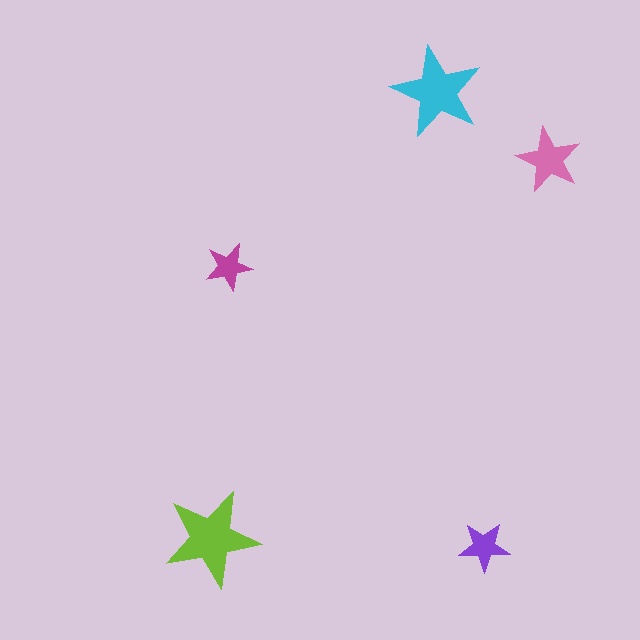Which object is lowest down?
The purple star is bottommost.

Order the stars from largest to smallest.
the lime one, the cyan one, the pink one, the purple one, the magenta one.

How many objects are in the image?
There are 5 objects in the image.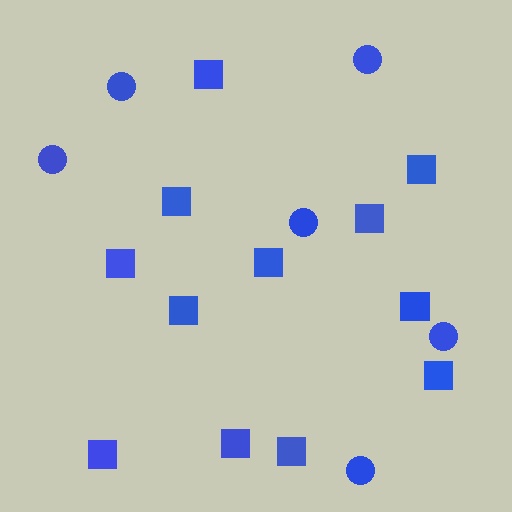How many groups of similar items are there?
There are 2 groups: one group of circles (6) and one group of squares (12).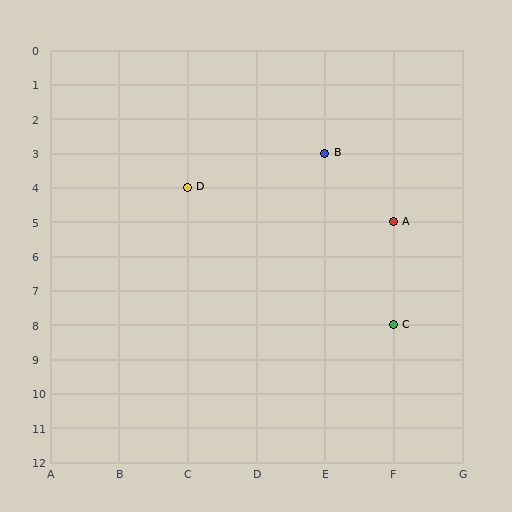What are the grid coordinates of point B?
Point B is at grid coordinates (E, 3).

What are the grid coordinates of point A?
Point A is at grid coordinates (F, 5).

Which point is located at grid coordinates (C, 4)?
Point D is at (C, 4).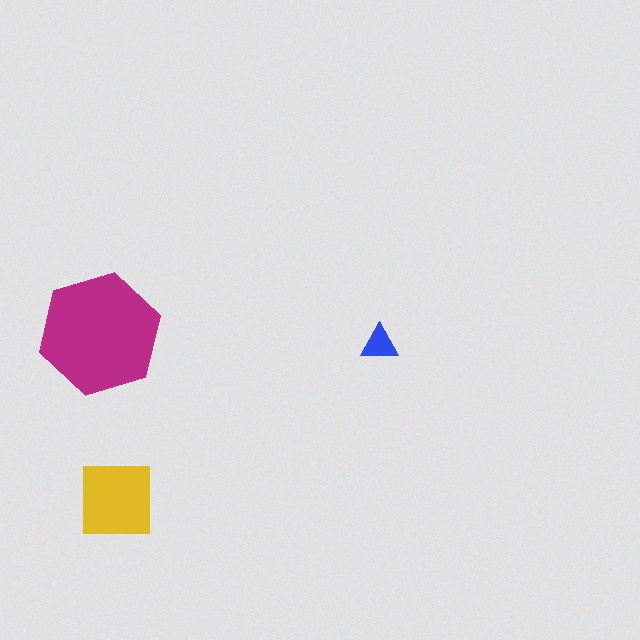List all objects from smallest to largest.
The blue triangle, the yellow square, the magenta hexagon.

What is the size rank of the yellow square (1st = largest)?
2nd.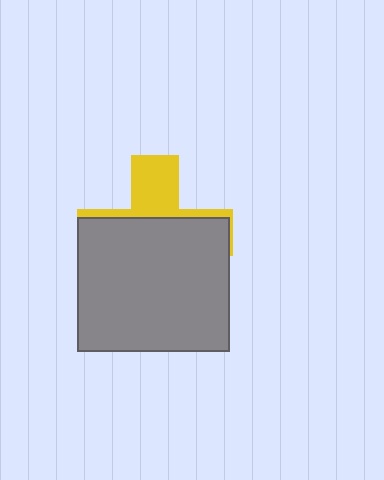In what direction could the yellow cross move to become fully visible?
The yellow cross could move up. That would shift it out from behind the gray rectangle entirely.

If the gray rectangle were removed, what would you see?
You would see the complete yellow cross.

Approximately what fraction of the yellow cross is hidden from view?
Roughly 68% of the yellow cross is hidden behind the gray rectangle.